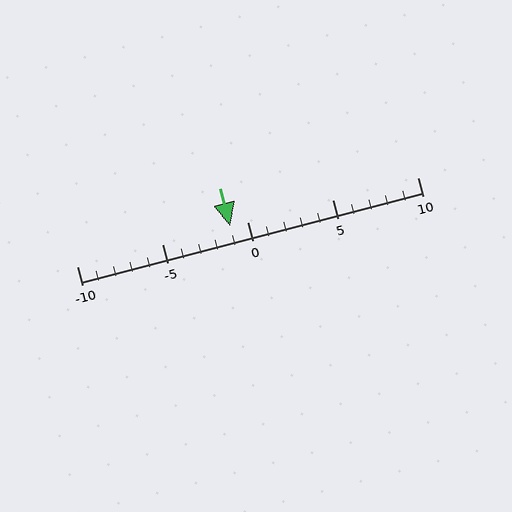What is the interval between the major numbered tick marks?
The major tick marks are spaced 5 units apart.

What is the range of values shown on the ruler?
The ruler shows values from -10 to 10.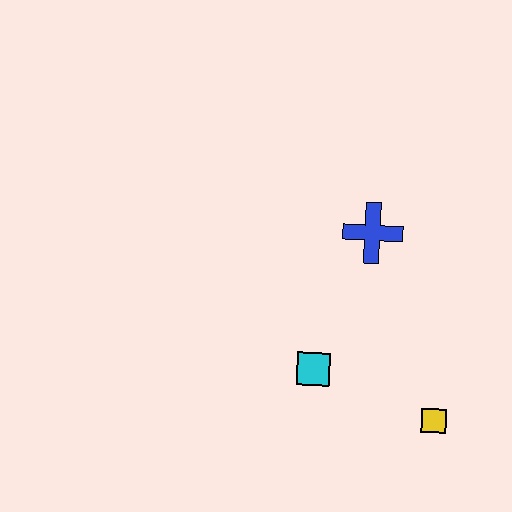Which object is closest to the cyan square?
The yellow square is closest to the cyan square.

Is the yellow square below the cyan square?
Yes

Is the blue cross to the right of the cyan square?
Yes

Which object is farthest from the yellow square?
The blue cross is farthest from the yellow square.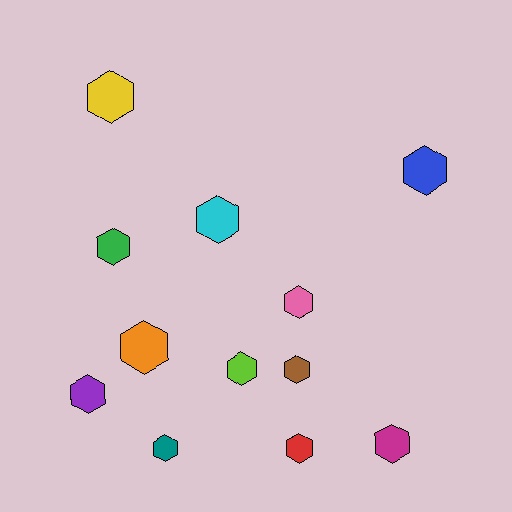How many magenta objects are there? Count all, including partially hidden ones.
There is 1 magenta object.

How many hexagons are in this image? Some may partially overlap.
There are 12 hexagons.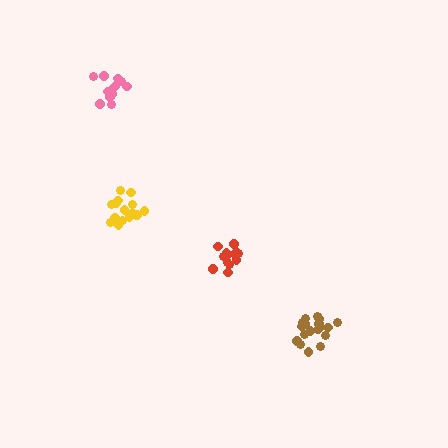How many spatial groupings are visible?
There are 4 spatial groupings.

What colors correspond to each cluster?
The clusters are colored: yellow, red, brown, pink.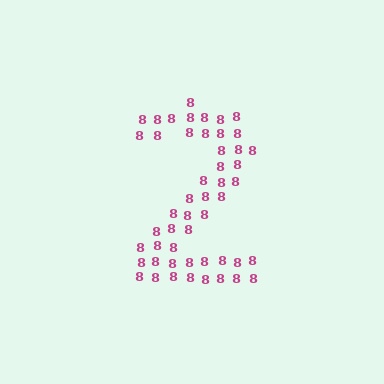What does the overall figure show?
The overall figure shows the digit 2.